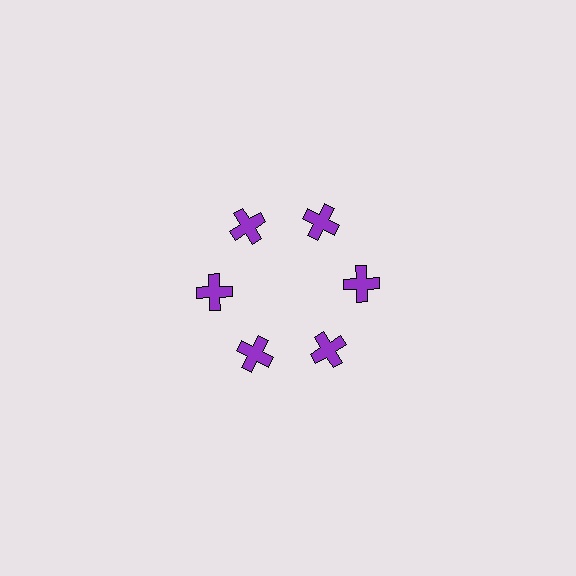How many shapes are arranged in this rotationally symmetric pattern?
There are 6 shapes, arranged in 6 groups of 1.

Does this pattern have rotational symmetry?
Yes, this pattern has 6-fold rotational symmetry. It looks the same after rotating 60 degrees around the center.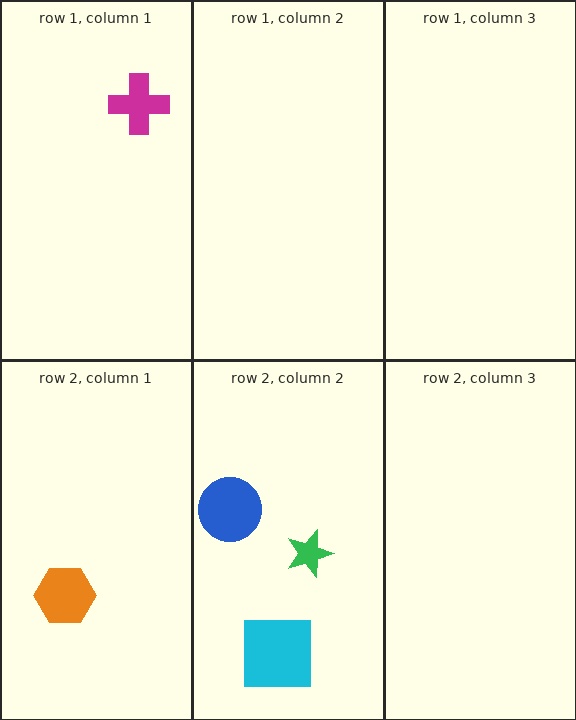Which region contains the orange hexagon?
The row 2, column 1 region.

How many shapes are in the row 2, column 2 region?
3.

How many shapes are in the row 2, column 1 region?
1.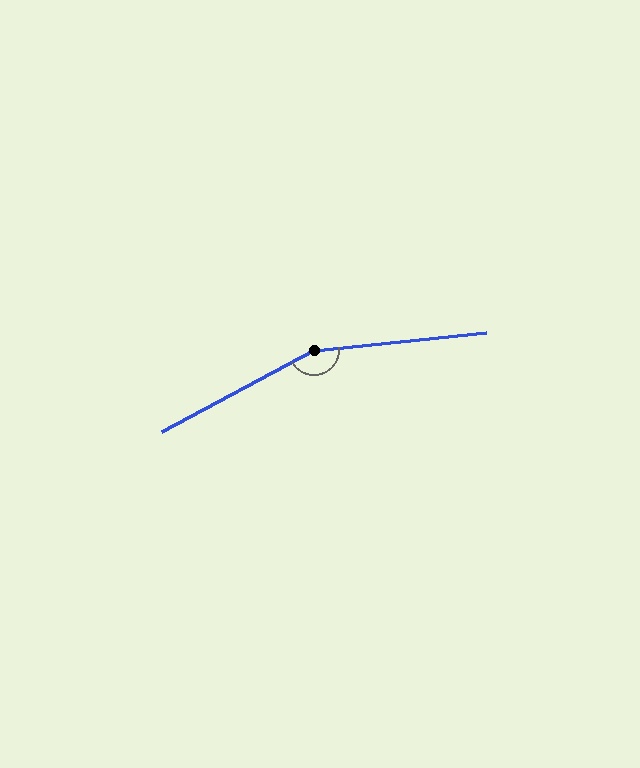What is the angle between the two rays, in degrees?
Approximately 157 degrees.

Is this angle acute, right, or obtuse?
It is obtuse.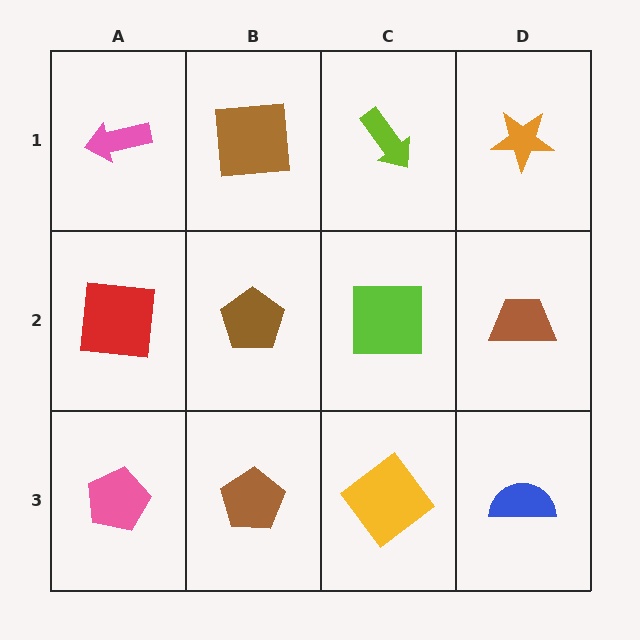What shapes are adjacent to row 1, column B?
A brown pentagon (row 2, column B), a pink arrow (row 1, column A), a lime arrow (row 1, column C).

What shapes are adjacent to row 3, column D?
A brown trapezoid (row 2, column D), a yellow diamond (row 3, column C).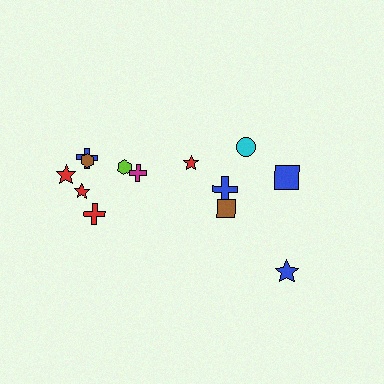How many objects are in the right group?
There are 5 objects.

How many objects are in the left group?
There are 8 objects.